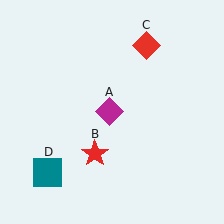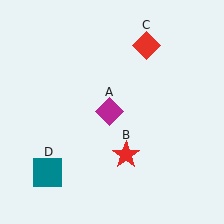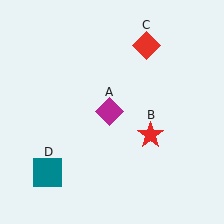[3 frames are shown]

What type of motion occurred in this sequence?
The red star (object B) rotated counterclockwise around the center of the scene.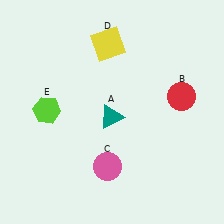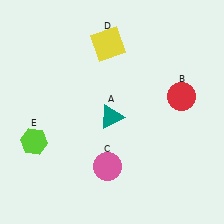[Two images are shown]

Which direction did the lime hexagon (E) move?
The lime hexagon (E) moved down.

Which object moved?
The lime hexagon (E) moved down.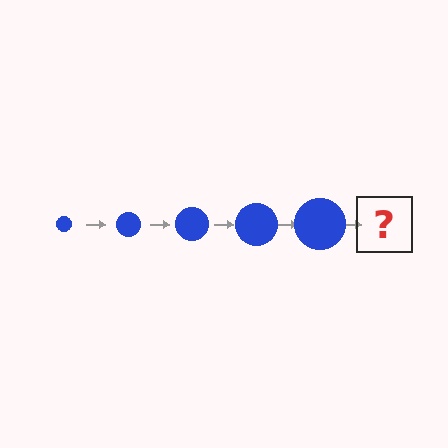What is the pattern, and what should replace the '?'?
The pattern is that the circle gets progressively larger each step. The '?' should be a blue circle, larger than the previous one.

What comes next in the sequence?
The next element should be a blue circle, larger than the previous one.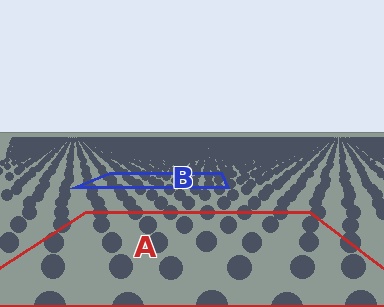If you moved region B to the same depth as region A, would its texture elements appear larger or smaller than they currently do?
They would appear larger. At a closer depth, the same texture elements are projected at a bigger on-screen size.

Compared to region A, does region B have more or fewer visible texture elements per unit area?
Region B has more texture elements per unit area — they are packed more densely because it is farther away.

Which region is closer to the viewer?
Region A is closer. The texture elements there are larger and more spread out.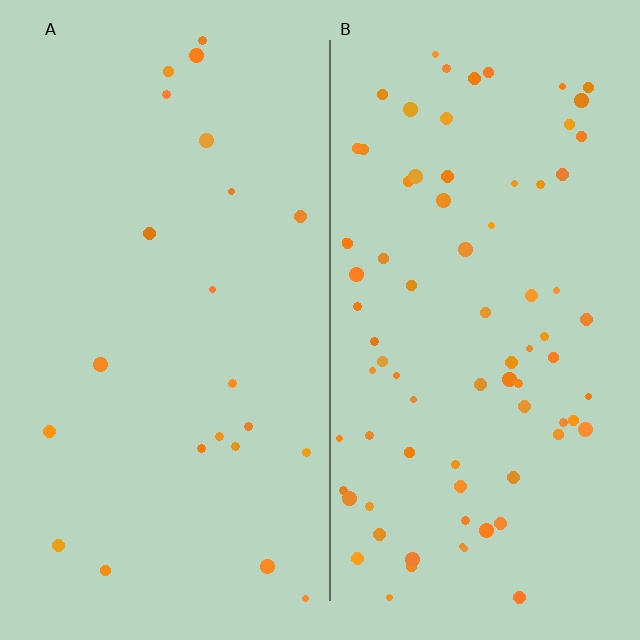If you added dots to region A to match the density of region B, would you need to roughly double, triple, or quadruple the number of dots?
Approximately quadruple.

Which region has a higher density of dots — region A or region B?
B (the right).